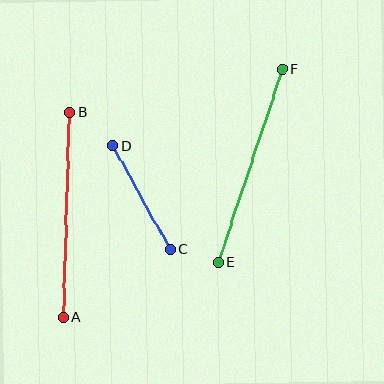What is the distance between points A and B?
The distance is approximately 205 pixels.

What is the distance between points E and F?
The distance is approximately 203 pixels.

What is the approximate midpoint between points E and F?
The midpoint is at approximately (250, 166) pixels.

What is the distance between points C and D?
The distance is approximately 118 pixels.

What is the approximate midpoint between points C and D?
The midpoint is at approximately (141, 198) pixels.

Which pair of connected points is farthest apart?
Points A and B are farthest apart.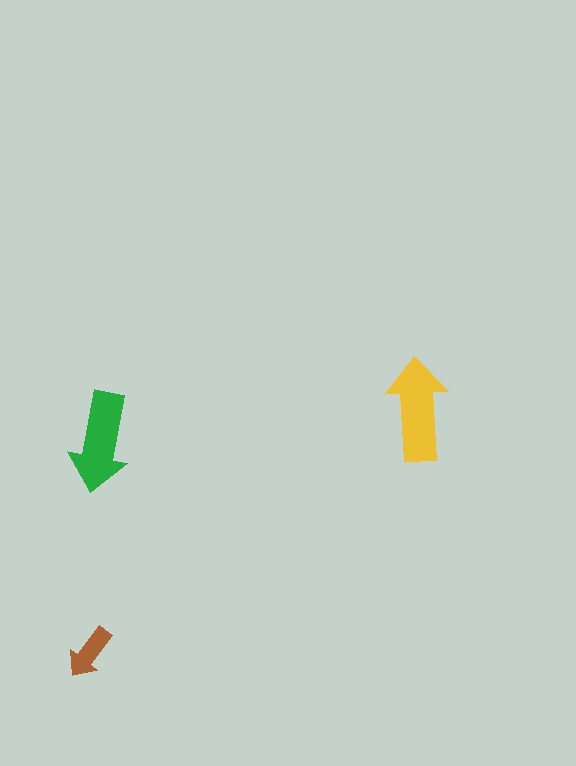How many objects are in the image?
There are 3 objects in the image.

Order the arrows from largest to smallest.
the yellow one, the green one, the brown one.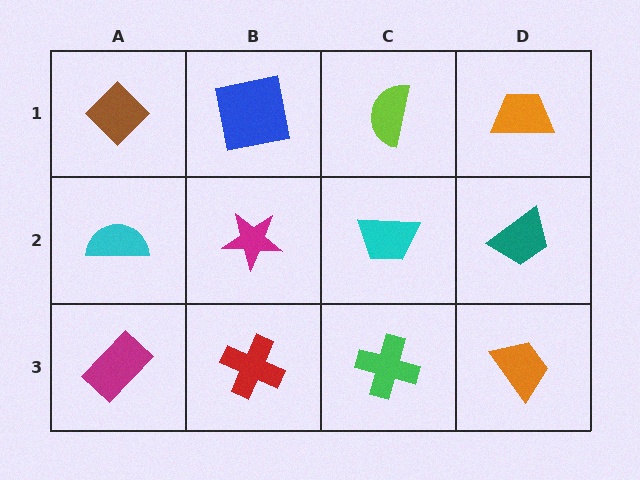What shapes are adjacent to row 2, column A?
A brown diamond (row 1, column A), a magenta rectangle (row 3, column A), a magenta star (row 2, column B).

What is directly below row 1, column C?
A cyan trapezoid.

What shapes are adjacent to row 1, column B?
A magenta star (row 2, column B), a brown diamond (row 1, column A), a lime semicircle (row 1, column C).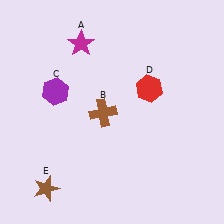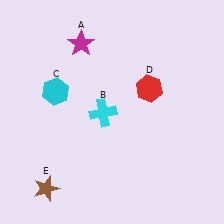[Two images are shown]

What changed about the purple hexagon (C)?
In Image 1, C is purple. In Image 2, it changed to cyan.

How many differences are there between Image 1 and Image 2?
There are 2 differences between the two images.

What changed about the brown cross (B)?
In Image 1, B is brown. In Image 2, it changed to cyan.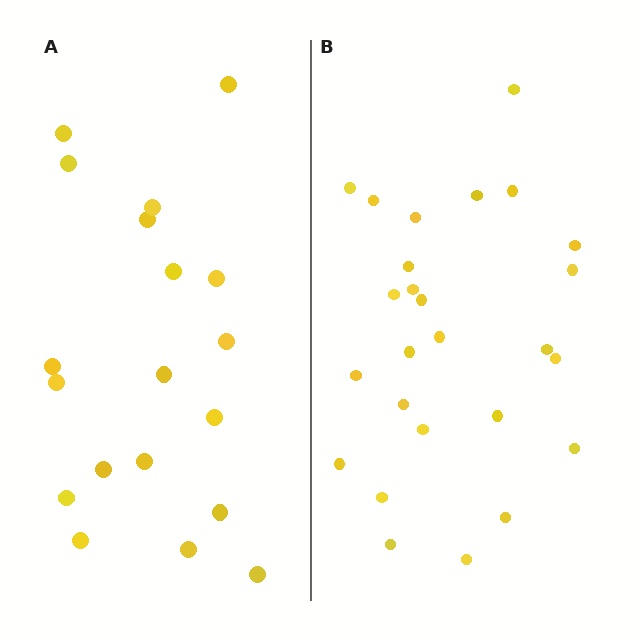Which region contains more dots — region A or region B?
Region B (the right region) has more dots.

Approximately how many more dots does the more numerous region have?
Region B has roughly 8 or so more dots than region A.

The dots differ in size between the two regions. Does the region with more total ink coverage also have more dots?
No. Region A has more total ink coverage because its dots are larger, but region B actually contains more individual dots. Total area can be misleading — the number of items is what matters here.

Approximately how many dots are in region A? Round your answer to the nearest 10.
About 20 dots. (The exact count is 19, which rounds to 20.)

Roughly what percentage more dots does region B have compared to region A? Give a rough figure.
About 35% more.